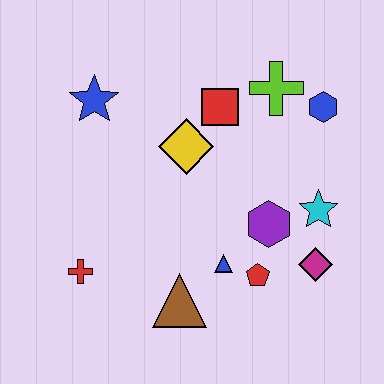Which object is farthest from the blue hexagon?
The red cross is farthest from the blue hexagon.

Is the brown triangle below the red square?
Yes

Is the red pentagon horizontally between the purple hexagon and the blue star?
Yes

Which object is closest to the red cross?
The brown triangle is closest to the red cross.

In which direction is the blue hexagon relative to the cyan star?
The blue hexagon is above the cyan star.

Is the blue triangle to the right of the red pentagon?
No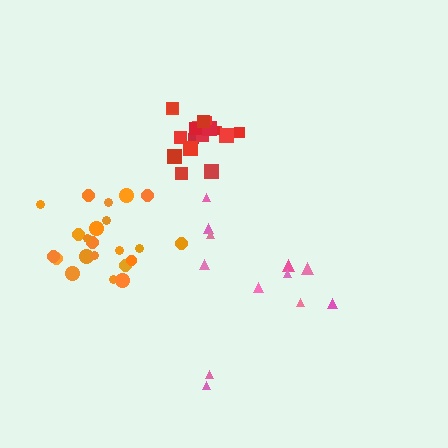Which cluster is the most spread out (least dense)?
Pink.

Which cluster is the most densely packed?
Red.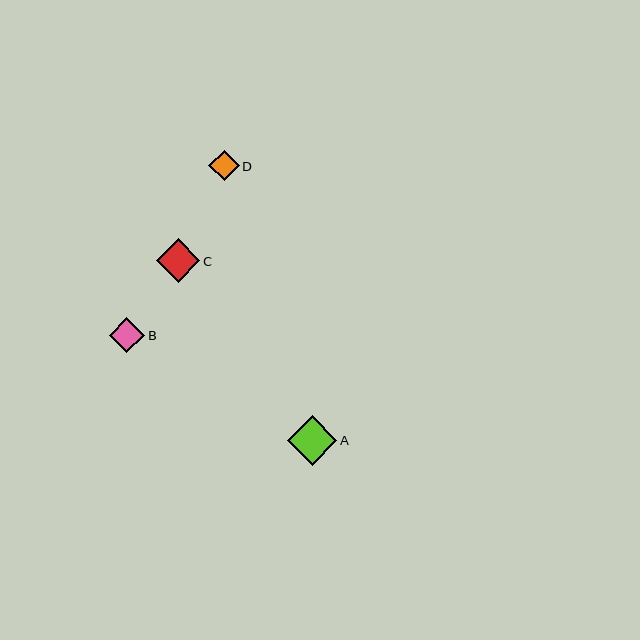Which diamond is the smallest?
Diamond D is the smallest with a size of approximately 30 pixels.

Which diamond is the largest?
Diamond A is the largest with a size of approximately 50 pixels.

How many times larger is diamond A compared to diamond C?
Diamond A is approximately 1.1 times the size of diamond C.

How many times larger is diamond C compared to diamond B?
Diamond C is approximately 1.2 times the size of diamond B.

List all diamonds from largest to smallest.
From largest to smallest: A, C, B, D.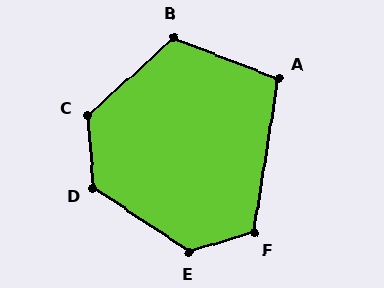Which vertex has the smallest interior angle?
A, at approximately 103 degrees.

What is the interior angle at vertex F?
Approximately 116 degrees (obtuse).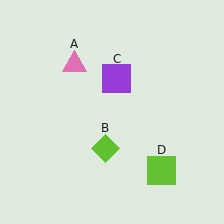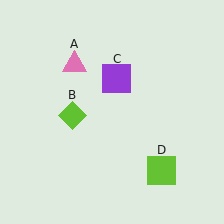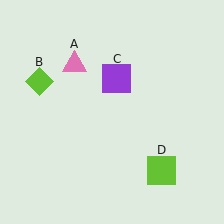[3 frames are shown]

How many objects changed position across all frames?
1 object changed position: lime diamond (object B).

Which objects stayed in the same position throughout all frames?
Pink triangle (object A) and purple square (object C) and lime square (object D) remained stationary.